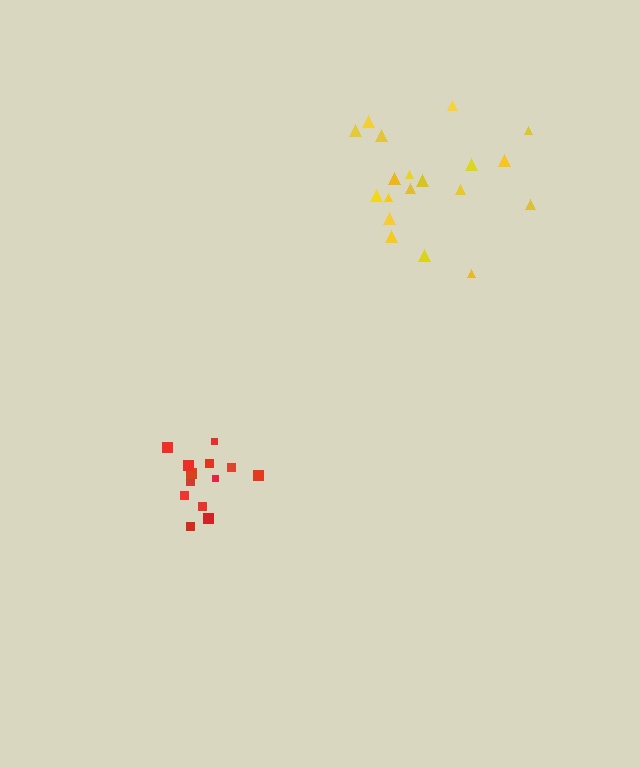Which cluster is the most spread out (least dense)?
Yellow.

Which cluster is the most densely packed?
Red.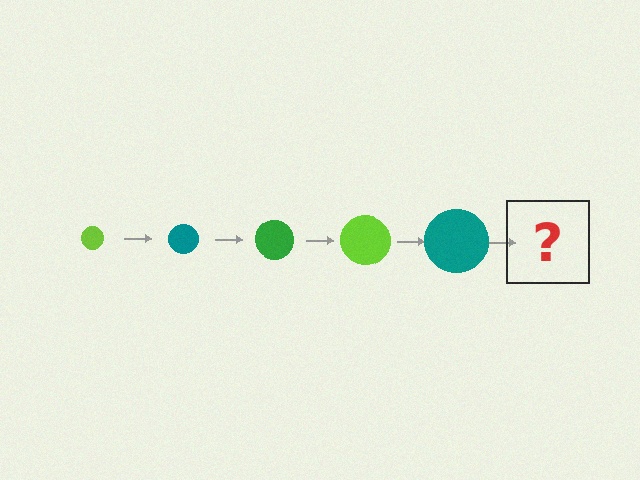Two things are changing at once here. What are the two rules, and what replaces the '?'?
The two rules are that the circle grows larger each step and the color cycles through lime, teal, and green. The '?' should be a green circle, larger than the previous one.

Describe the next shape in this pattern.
It should be a green circle, larger than the previous one.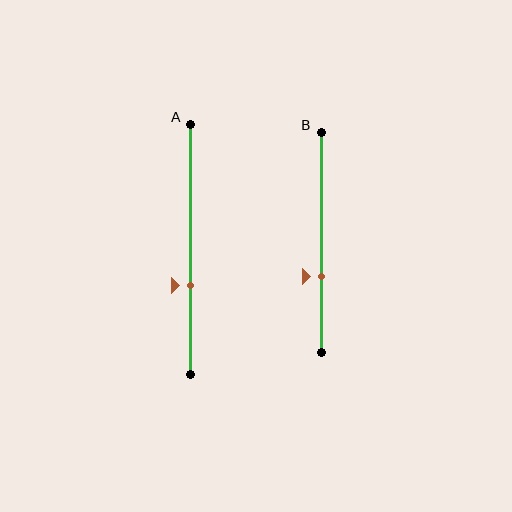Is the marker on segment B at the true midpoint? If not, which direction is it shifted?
No, the marker on segment B is shifted downward by about 15% of the segment length.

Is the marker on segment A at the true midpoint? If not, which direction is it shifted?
No, the marker on segment A is shifted downward by about 14% of the segment length.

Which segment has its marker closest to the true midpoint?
Segment A has its marker closest to the true midpoint.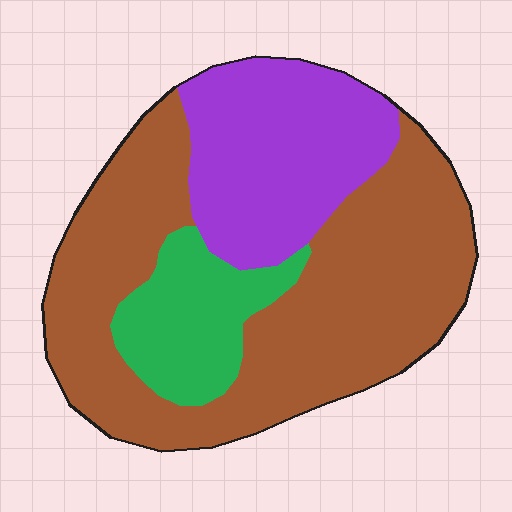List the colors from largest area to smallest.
From largest to smallest: brown, purple, green.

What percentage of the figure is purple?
Purple covers roughly 25% of the figure.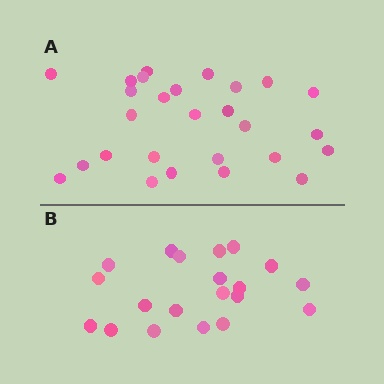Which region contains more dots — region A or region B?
Region A (the top region) has more dots.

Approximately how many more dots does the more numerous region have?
Region A has roughly 8 or so more dots than region B.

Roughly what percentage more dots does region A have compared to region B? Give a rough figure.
About 35% more.